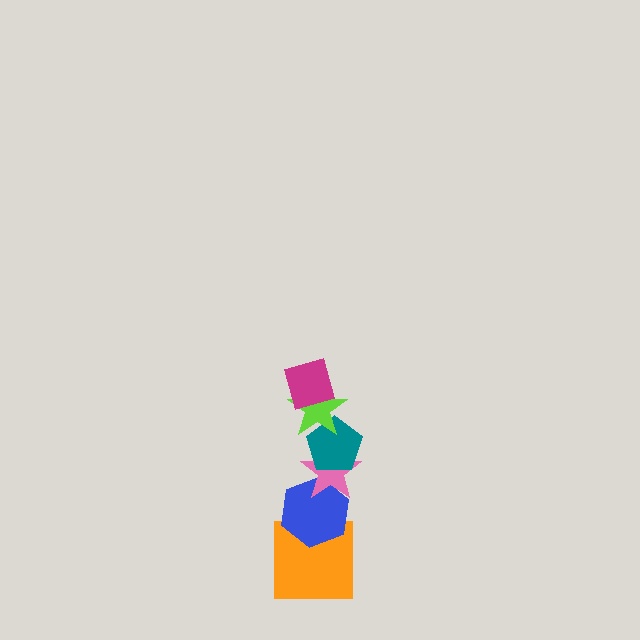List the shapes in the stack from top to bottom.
From top to bottom: the magenta square, the lime star, the teal pentagon, the pink star, the blue hexagon, the orange square.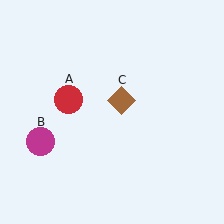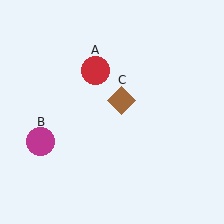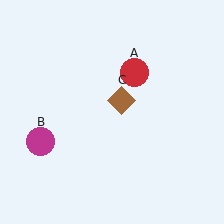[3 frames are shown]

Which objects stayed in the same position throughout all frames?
Magenta circle (object B) and brown diamond (object C) remained stationary.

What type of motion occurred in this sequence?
The red circle (object A) rotated clockwise around the center of the scene.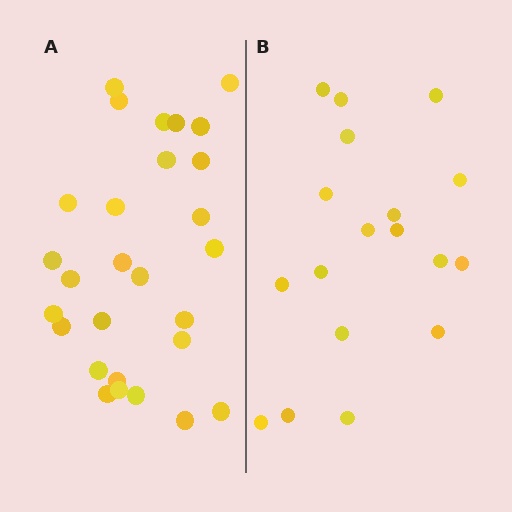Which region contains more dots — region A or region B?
Region A (the left region) has more dots.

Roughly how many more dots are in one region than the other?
Region A has roughly 10 or so more dots than region B.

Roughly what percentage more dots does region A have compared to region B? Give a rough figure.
About 55% more.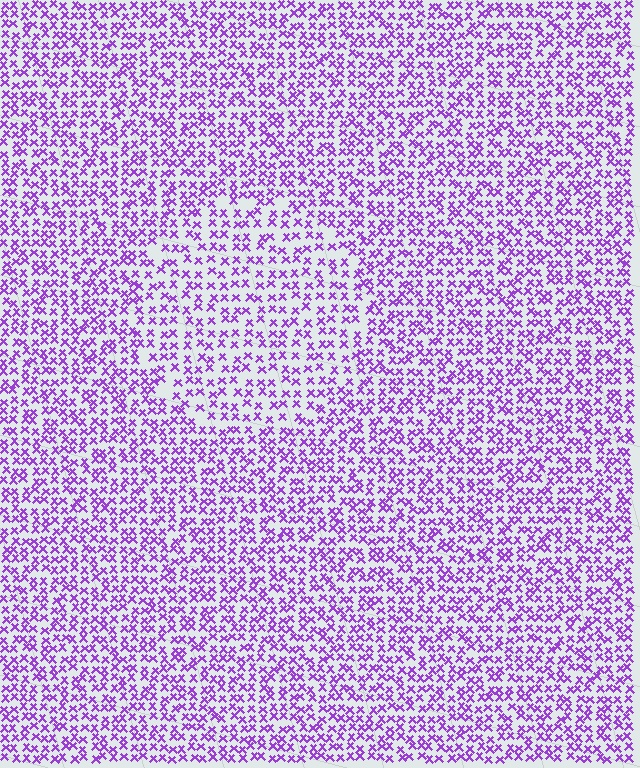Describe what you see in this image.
The image contains small purple elements arranged at two different densities. A circle-shaped region is visible where the elements are less densely packed than the surrounding area.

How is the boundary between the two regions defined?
The boundary is defined by a change in element density (approximately 1.5x ratio). All elements are the same color, size, and shape.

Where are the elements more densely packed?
The elements are more densely packed outside the circle boundary.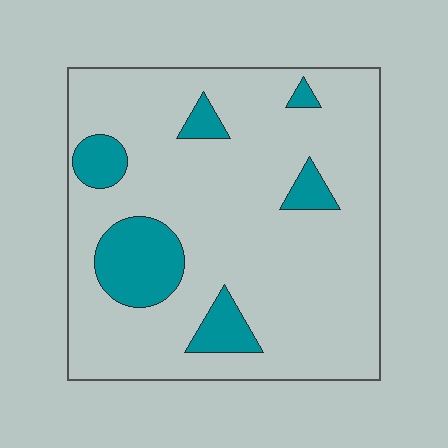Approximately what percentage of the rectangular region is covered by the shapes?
Approximately 15%.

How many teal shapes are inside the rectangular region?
6.